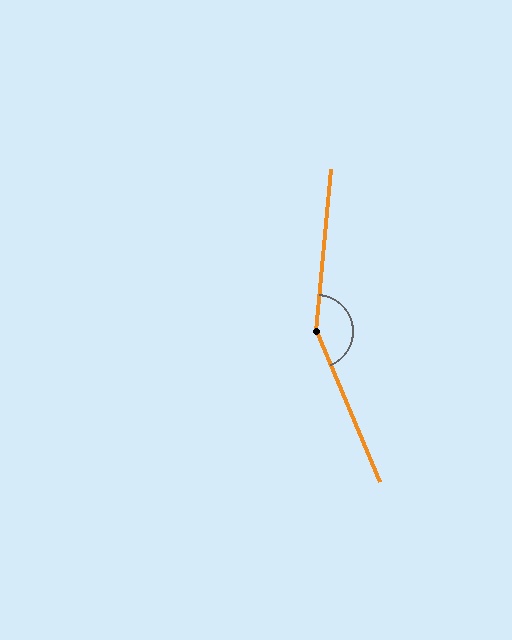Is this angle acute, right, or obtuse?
It is obtuse.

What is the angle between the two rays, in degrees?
Approximately 152 degrees.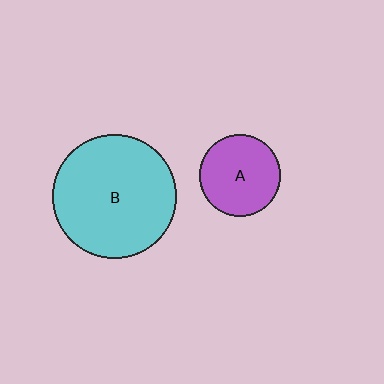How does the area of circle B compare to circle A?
Approximately 2.3 times.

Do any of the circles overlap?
No, none of the circles overlap.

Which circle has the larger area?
Circle B (cyan).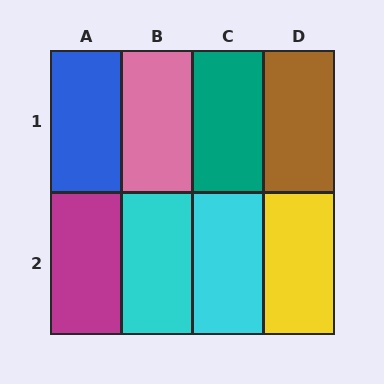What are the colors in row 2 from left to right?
Magenta, cyan, cyan, yellow.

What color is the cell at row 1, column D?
Brown.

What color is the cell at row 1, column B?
Pink.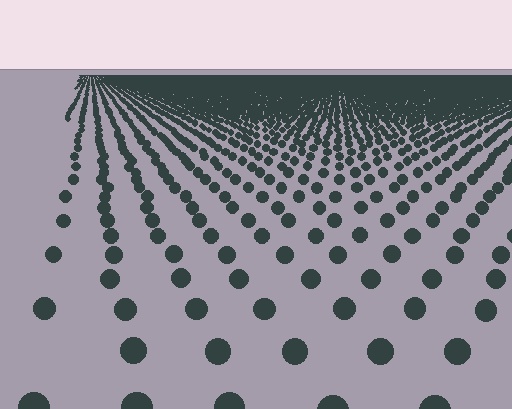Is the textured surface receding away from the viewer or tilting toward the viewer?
The surface is receding away from the viewer. Texture elements get smaller and denser toward the top.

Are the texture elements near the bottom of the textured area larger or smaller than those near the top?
Larger. Near the bottom, elements are closer to the viewer and appear at a bigger on-screen size.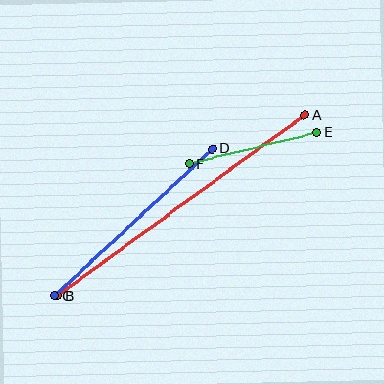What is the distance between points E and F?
The distance is approximately 131 pixels.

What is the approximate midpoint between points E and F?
The midpoint is at approximately (253, 148) pixels.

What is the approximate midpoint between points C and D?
The midpoint is at approximately (134, 222) pixels.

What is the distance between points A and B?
The distance is approximately 306 pixels.